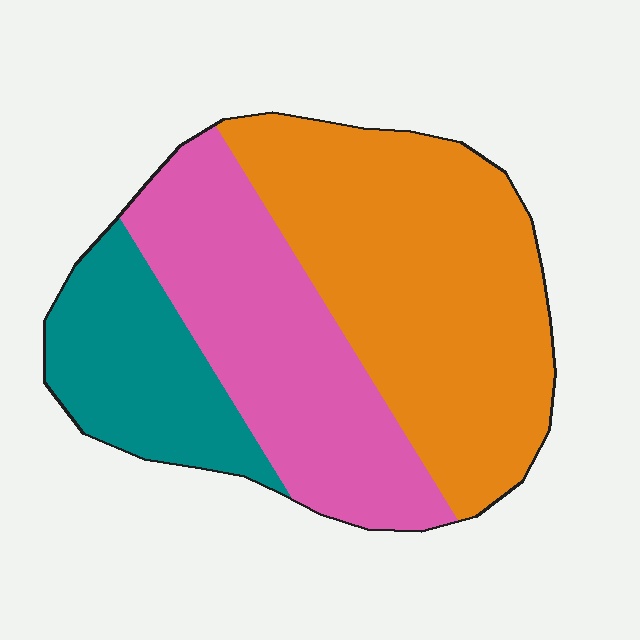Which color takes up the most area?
Orange, at roughly 45%.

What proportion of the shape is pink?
Pink covers around 35% of the shape.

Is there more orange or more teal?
Orange.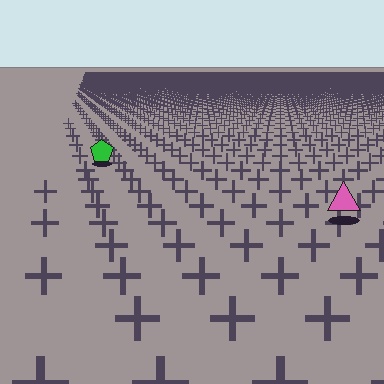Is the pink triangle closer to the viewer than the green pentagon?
Yes. The pink triangle is closer — you can tell from the texture gradient: the ground texture is coarser near it.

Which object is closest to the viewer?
The pink triangle is closest. The texture marks near it are larger and more spread out.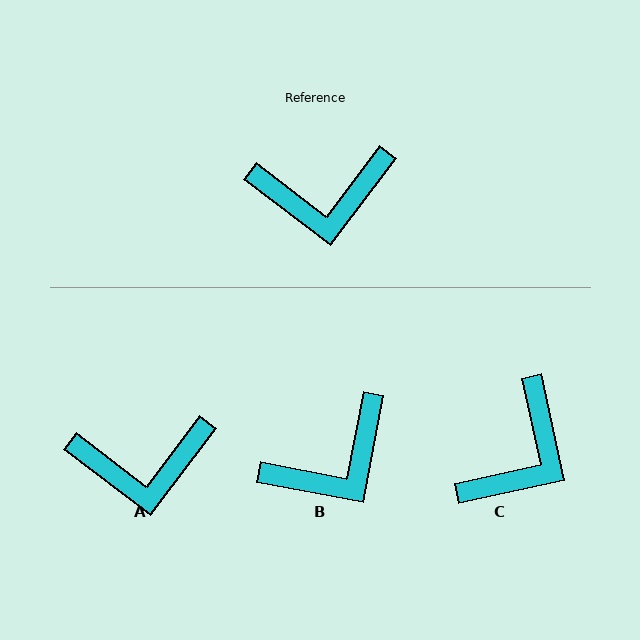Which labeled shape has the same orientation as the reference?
A.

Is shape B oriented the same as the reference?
No, it is off by about 26 degrees.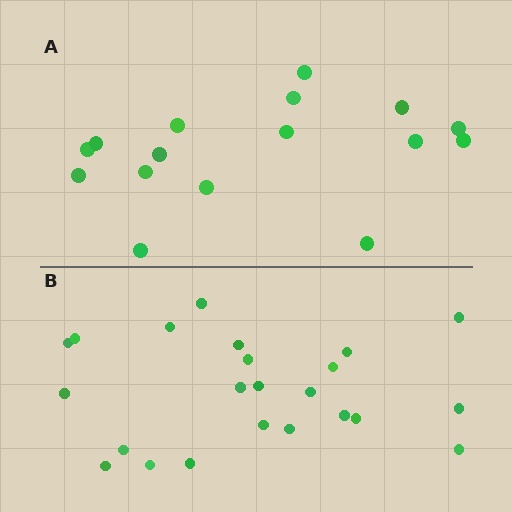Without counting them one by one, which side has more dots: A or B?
Region B (the bottom region) has more dots.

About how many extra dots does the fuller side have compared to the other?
Region B has roughly 8 or so more dots than region A.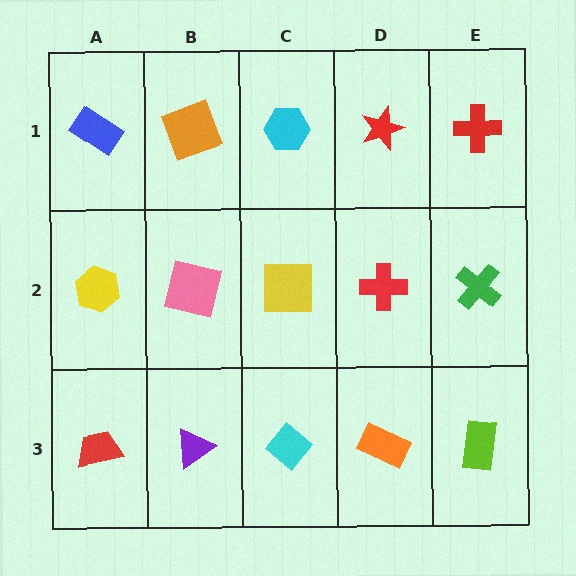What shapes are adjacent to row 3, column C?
A yellow square (row 2, column C), a purple triangle (row 3, column B), an orange rectangle (row 3, column D).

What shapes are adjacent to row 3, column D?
A red cross (row 2, column D), a cyan diamond (row 3, column C), a lime rectangle (row 3, column E).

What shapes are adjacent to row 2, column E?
A red cross (row 1, column E), a lime rectangle (row 3, column E), a red cross (row 2, column D).